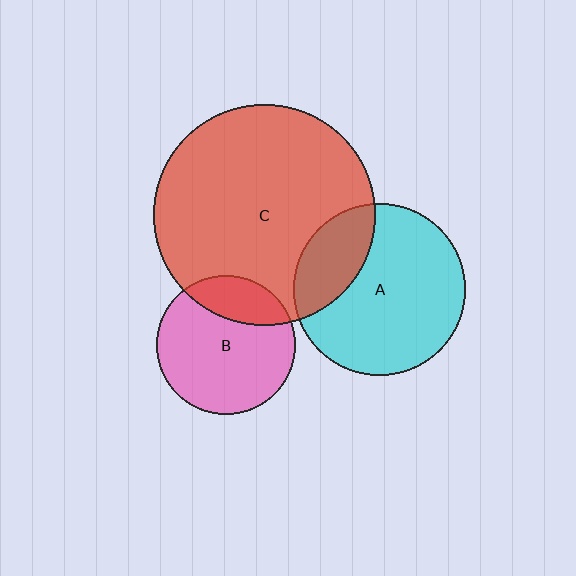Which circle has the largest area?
Circle C (red).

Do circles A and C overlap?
Yes.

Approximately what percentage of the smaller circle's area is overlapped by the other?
Approximately 25%.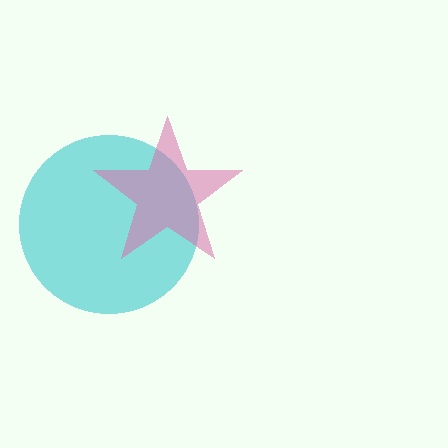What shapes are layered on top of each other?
The layered shapes are: a cyan circle, a pink star.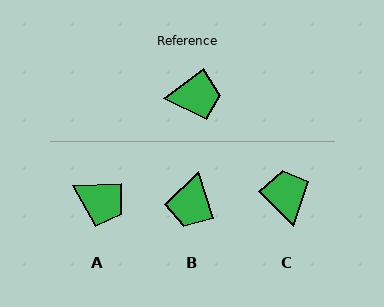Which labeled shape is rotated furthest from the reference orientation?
B, about 109 degrees away.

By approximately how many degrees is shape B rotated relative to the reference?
Approximately 109 degrees clockwise.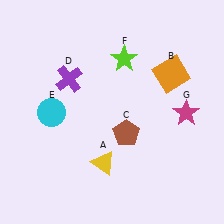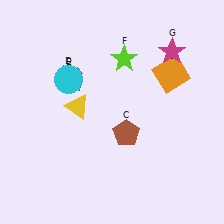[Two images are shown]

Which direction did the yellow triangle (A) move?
The yellow triangle (A) moved up.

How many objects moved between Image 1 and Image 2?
3 objects moved between the two images.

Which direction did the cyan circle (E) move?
The cyan circle (E) moved up.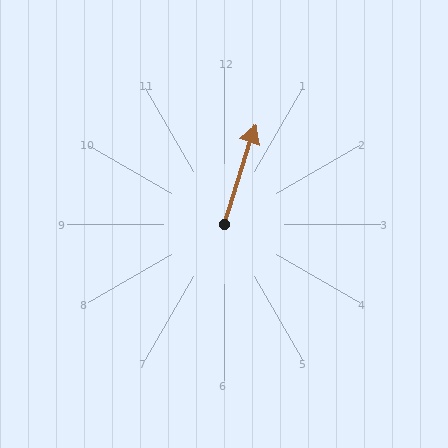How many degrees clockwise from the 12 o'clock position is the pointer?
Approximately 17 degrees.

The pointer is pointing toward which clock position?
Roughly 1 o'clock.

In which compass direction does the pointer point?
North.